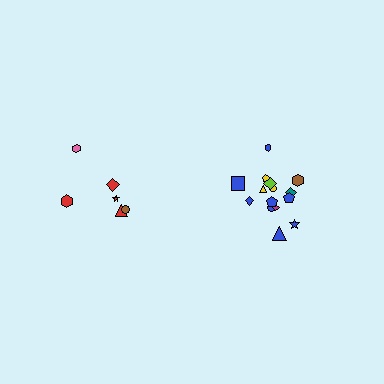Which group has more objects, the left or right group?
The right group.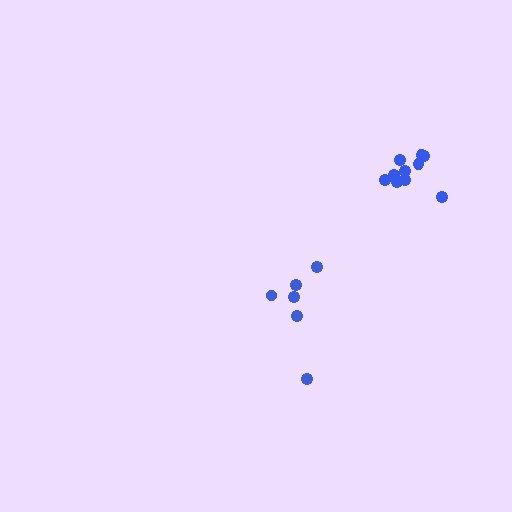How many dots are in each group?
Group 1: 6 dots, Group 2: 10 dots (16 total).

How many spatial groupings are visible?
There are 2 spatial groupings.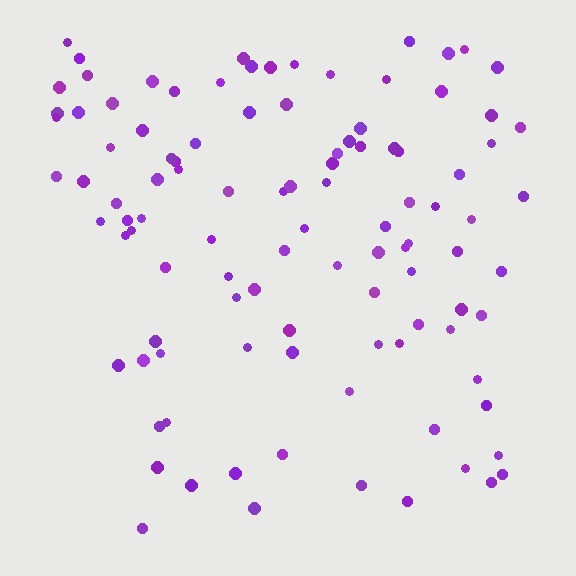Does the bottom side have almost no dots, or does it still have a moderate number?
Still a moderate number, just noticeably fewer than the top.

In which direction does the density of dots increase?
From bottom to top, with the top side densest.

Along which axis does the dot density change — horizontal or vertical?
Vertical.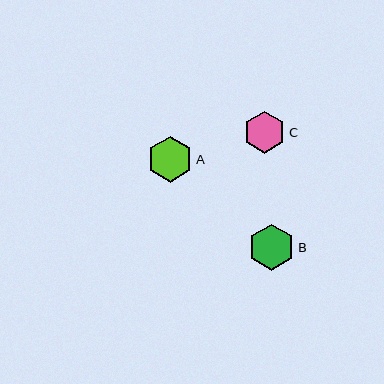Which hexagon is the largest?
Hexagon B is the largest with a size of approximately 46 pixels.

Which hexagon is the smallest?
Hexagon C is the smallest with a size of approximately 42 pixels.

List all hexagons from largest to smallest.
From largest to smallest: B, A, C.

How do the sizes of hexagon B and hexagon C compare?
Hexagon B and hexagon C are approximately the same size.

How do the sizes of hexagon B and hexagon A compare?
Hexagon B and hexagon A are approximately the same size.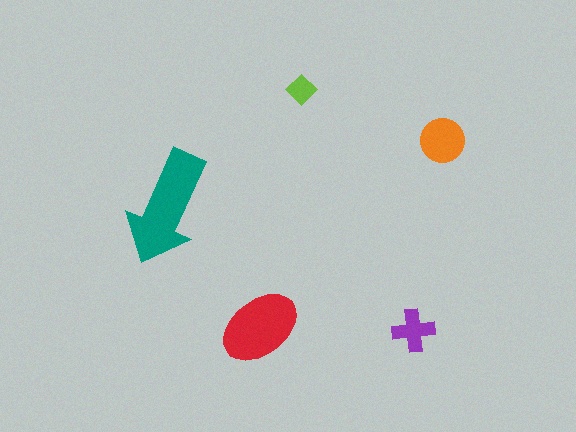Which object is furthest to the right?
The orange circle is rightmost.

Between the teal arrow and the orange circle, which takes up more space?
The teal arrow.